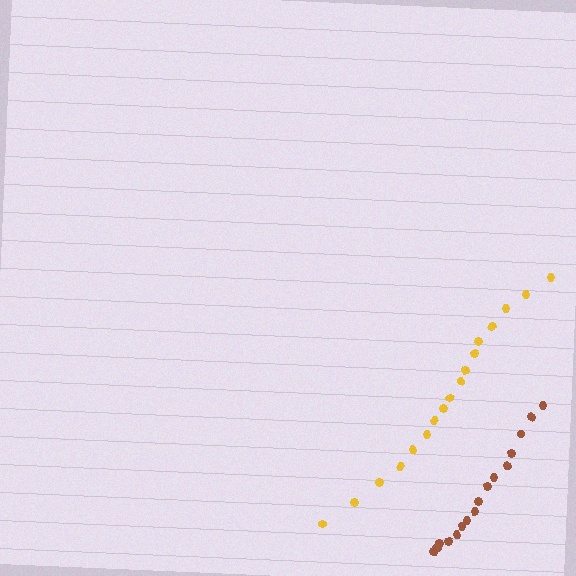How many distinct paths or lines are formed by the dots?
There are 2 distinct paths.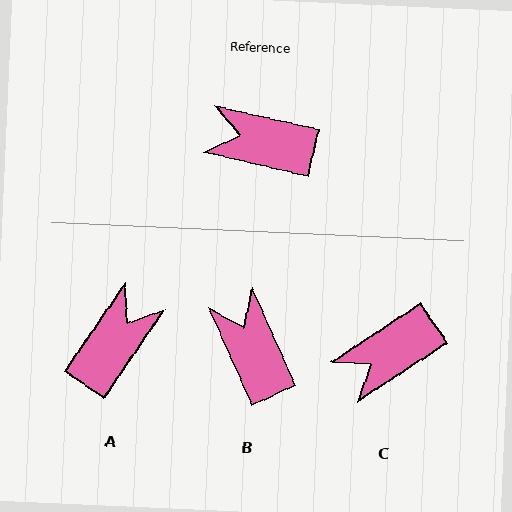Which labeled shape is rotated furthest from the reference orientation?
A, about 112 degrees away.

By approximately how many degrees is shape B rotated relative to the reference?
Approximately 53 degrees clockwise.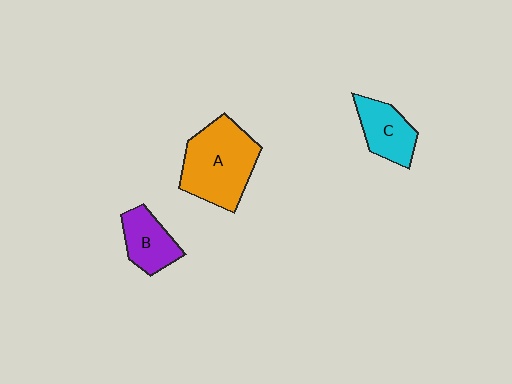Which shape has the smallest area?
Shape B (purple).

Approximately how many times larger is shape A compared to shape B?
Approximately 1.9 times.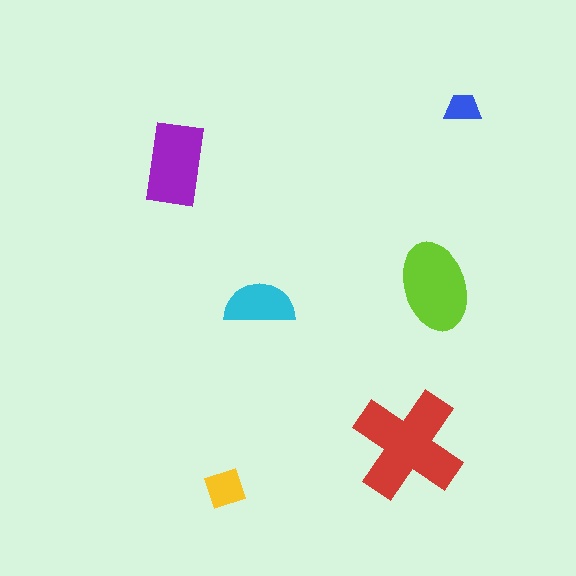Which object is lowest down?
The yellow diamond is bottommost.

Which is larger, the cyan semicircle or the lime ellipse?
The lime ellipse.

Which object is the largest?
The red cross.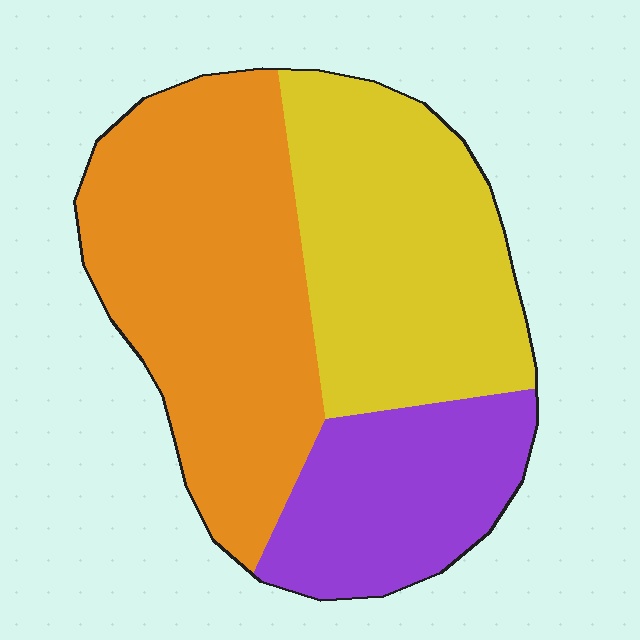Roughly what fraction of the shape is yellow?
Yellow takes up between a third and a half of the shape.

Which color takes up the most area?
Orange, at roughly 45%.